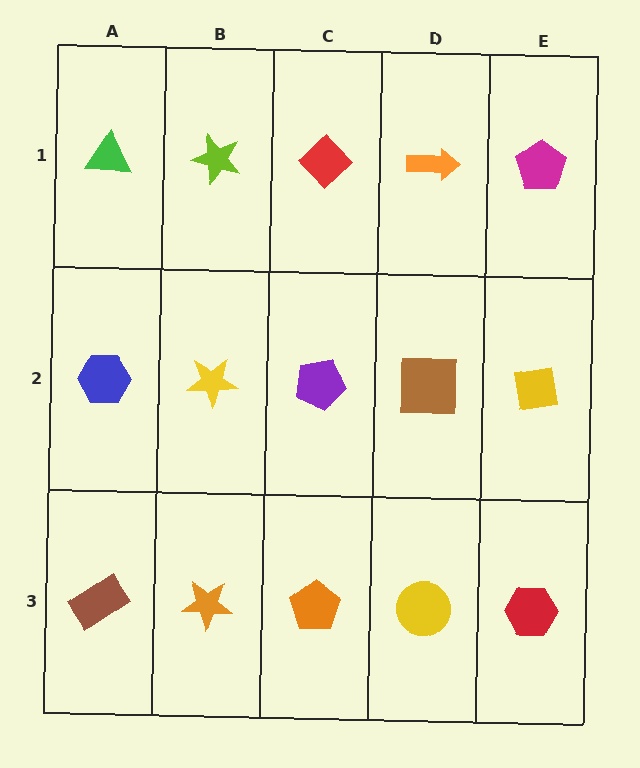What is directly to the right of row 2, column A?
A yellow star.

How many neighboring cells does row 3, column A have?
2.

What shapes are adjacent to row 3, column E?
A yellow square (row 2, column E), a yellow circle (row 3, column D).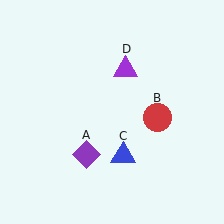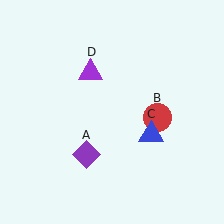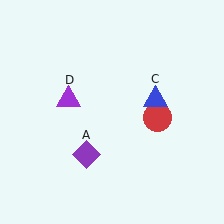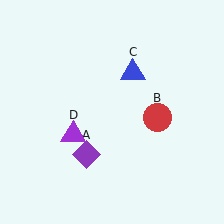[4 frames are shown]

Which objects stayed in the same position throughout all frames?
Purple diamond (object A) and red circle (object B) remained stationary.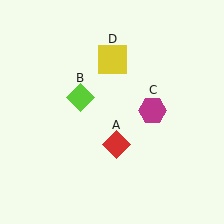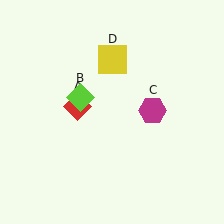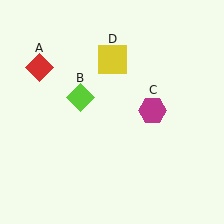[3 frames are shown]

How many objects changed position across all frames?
1 object changed position: red diamond (object A).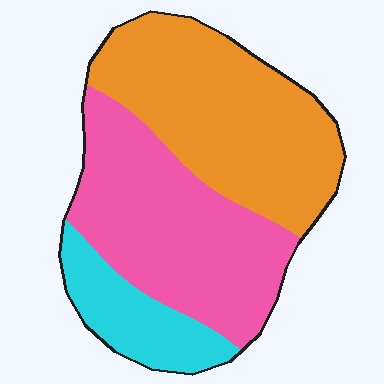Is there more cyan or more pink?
Pink.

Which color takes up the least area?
Cyan, at roughly 15%.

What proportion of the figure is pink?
Pink covers roughly 40% of the figure.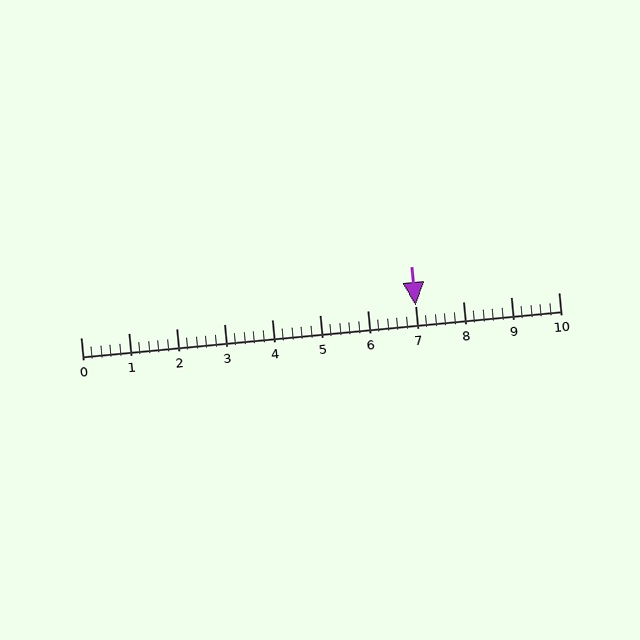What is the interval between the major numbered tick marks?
The major tick marks are spaced 1 units apart.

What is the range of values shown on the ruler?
The ruler shows values from 0 to 10.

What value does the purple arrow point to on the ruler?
The purple arrow points to approximately 7.0.